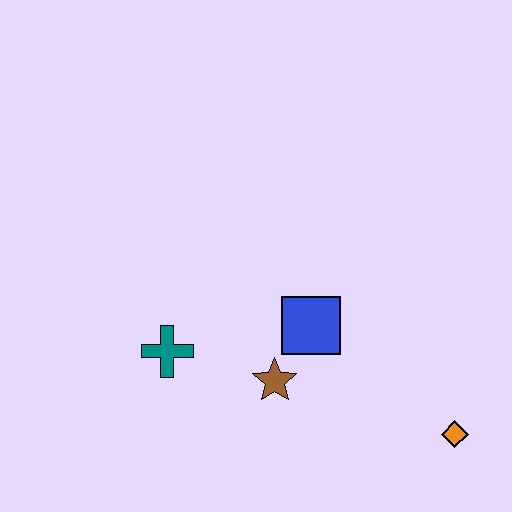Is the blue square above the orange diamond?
Yes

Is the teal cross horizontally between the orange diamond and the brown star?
No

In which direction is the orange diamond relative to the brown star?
The orange diamond is to the right of the brown star.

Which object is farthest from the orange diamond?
The teal cross is farthest from the orange diamond.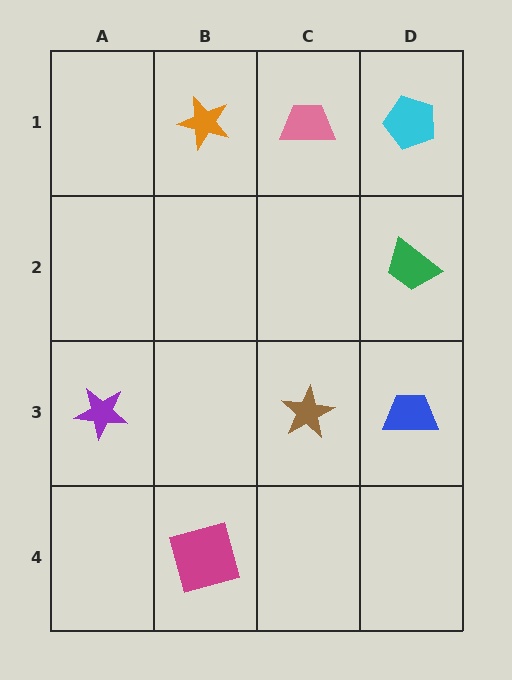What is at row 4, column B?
A magenta square.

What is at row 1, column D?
A cyan pentagon.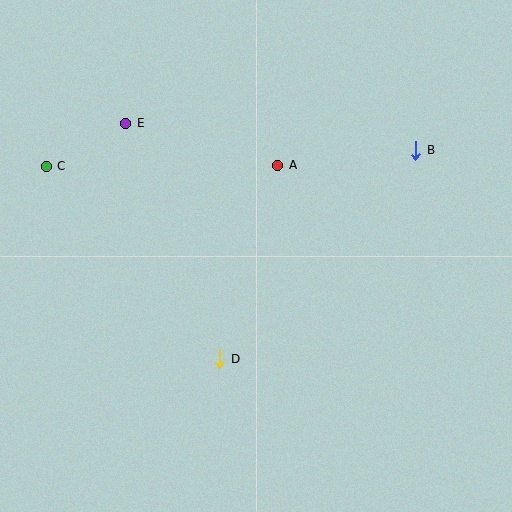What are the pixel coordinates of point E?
Point E is at (126, 123).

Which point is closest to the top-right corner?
Point B is closest to the top-right corner.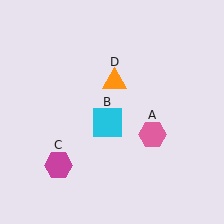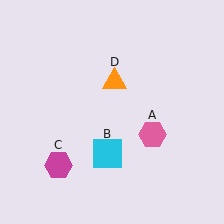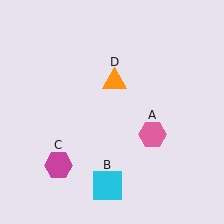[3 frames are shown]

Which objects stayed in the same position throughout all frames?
Pink hexagon (object A) and magenta hexagon (object C) and orange triangle (object D) remained stationary.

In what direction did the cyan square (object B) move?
The cyan square (object B) moved down.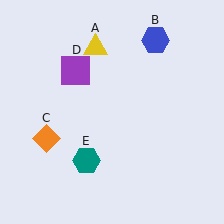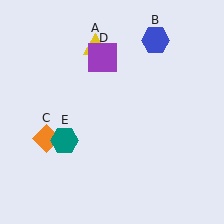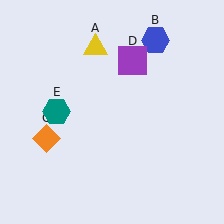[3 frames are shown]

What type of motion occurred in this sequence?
The purple square (object D), teal hexagon (object E) rotated clockwise around the center of the scene.